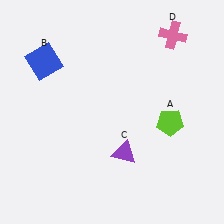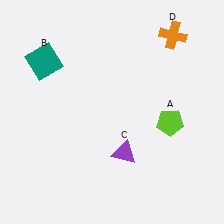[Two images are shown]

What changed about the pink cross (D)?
In Image 1, D is pink. In Image 2, it changed to orange.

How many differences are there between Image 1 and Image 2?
There are 2 differences between the two images.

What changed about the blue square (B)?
In Image 1, B is blue. In Image 2, it changed to teal.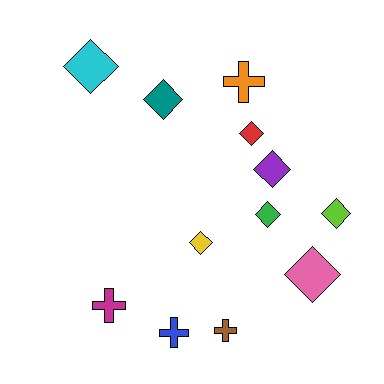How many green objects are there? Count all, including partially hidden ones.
There is 1 green object.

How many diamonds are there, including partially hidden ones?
There are 8 diamonds.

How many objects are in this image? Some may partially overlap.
There are 12 objects.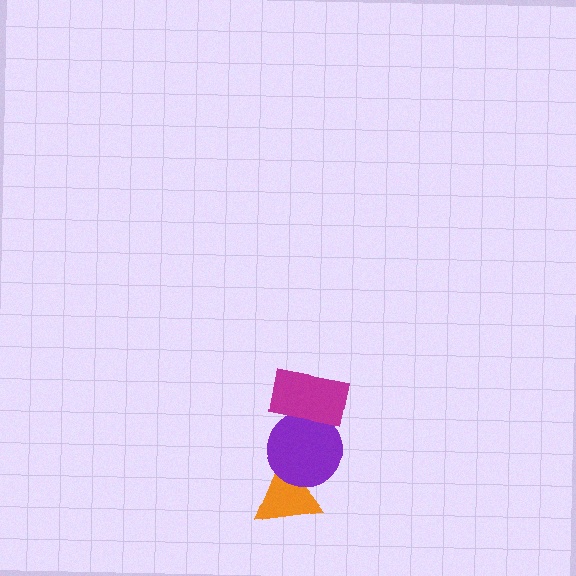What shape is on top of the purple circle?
The magenta rectangle is on top of the purple circle.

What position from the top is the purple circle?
The purple circle is 2nd from the top.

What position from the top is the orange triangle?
The orange triangle is 3rd from the top.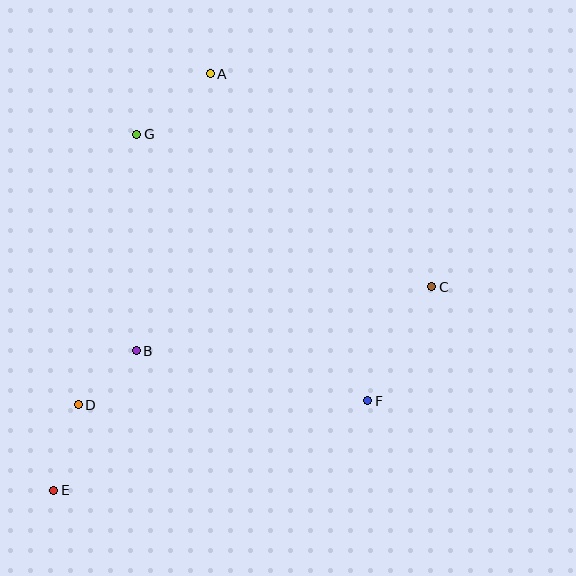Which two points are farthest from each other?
Points A and E are farthest from each other.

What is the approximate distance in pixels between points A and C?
The distance between A and C is approximately 307 pixels.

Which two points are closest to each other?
Points B and D are closest to each other.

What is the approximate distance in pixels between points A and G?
The distance between A and G is approximately 95 pixels.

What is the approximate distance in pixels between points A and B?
The distance between A and B is approximately 287 pixels.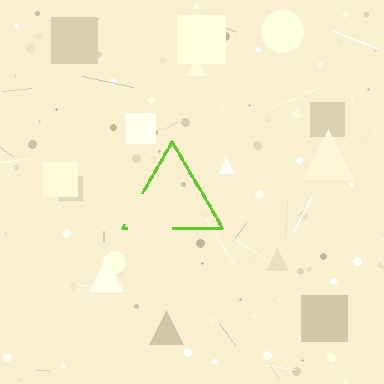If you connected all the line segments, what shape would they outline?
They would outline a triangle.